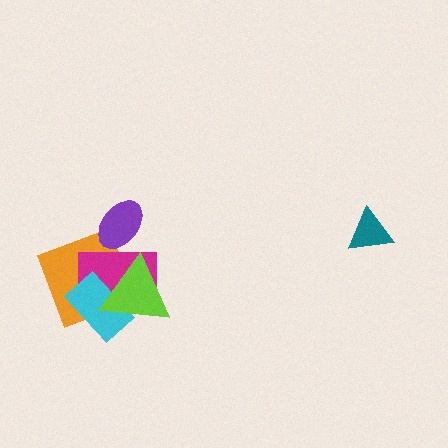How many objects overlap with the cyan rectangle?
3 objects overlap with the cyan rectangle.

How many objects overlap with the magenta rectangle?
4 objects overlap with the magenta rectangle.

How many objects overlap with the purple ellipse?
1 object overlaps with the purple ellipse.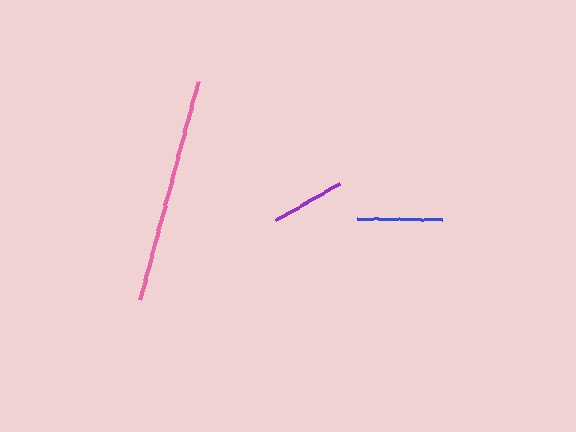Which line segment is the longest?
The pink line is the longest at approximately 225 pixels.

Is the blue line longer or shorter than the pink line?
The pink line is longer than the blue line.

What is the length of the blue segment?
The blue segment is approximately 85 pixels long.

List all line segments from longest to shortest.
From longest to shortest: pink, blue, purple.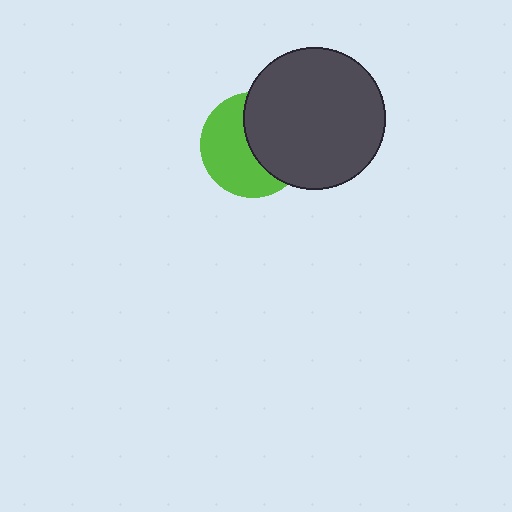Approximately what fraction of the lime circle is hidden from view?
Roughly 47% of the lime circle is hidden behind the dark gray circle.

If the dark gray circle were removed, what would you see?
You would see the complete lime circle.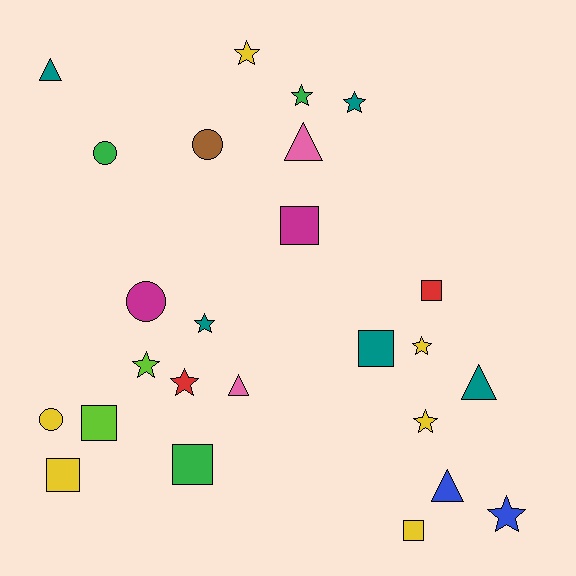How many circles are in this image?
There are 4 circles.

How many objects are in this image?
There are 25 objects.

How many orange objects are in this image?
There are no orange objects.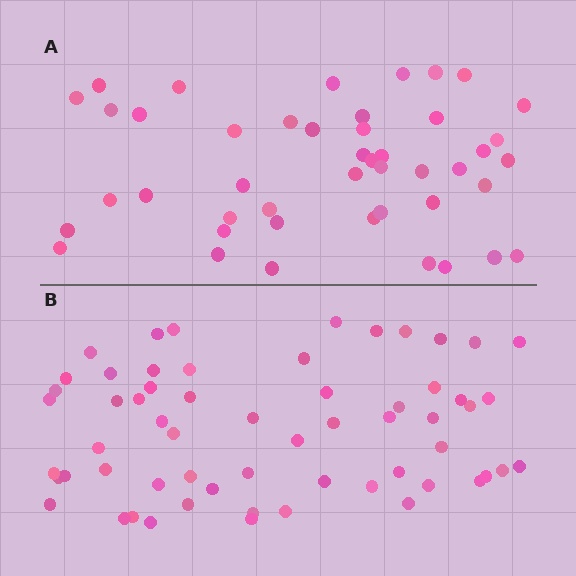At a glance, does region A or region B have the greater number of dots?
Region B (the bottom region) has more dots.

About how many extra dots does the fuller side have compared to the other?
Region B has approximately 15 more dots than region A.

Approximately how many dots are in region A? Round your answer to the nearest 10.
About 40 dots. (The exact count is 45, which rounds to 40.)